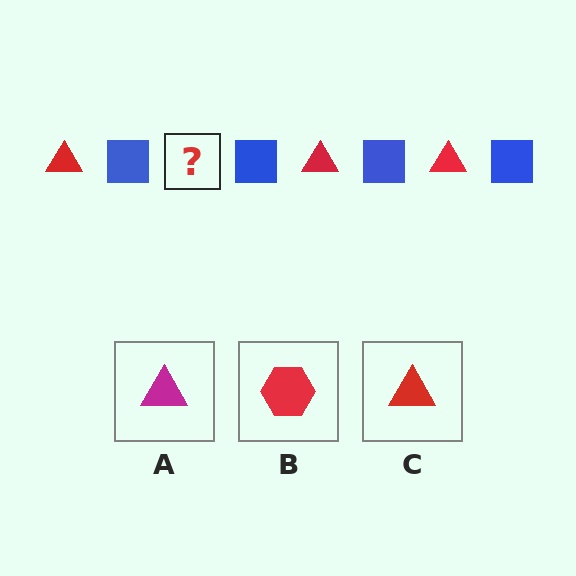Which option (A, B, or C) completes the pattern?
C.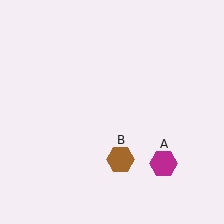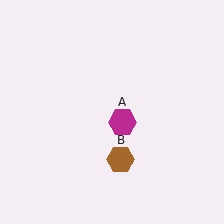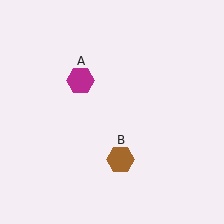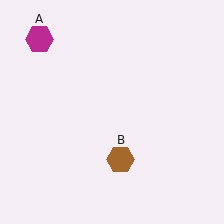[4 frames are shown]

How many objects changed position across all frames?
1 object changed position: magenta hexagon (object A).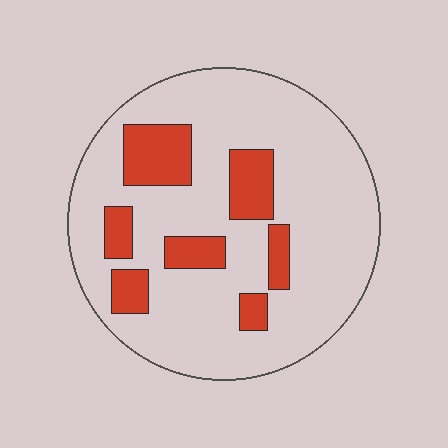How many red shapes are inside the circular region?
7.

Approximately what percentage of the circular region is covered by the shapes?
Approximately 20%.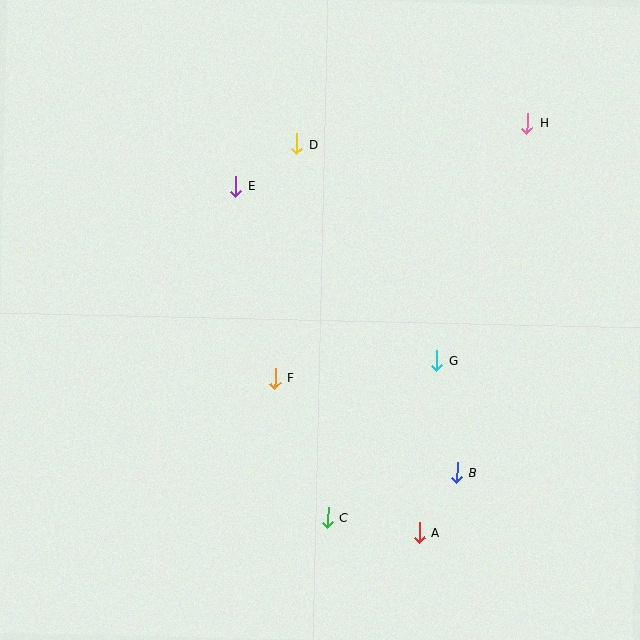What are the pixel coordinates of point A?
Point A is at (419, 533).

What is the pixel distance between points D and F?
The distance between D and F is 235 pixels.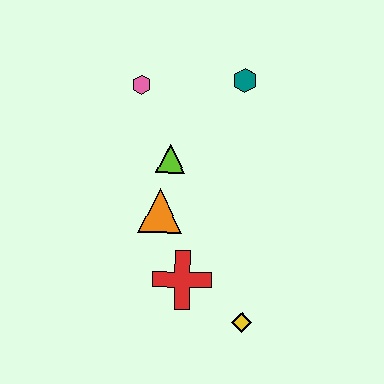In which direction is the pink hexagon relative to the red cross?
The pink hexagon is above the red cross.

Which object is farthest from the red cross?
The teal hexagon is farthest from the red cross.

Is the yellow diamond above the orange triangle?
No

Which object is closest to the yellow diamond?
The red cross is closest to the yellow diamond.